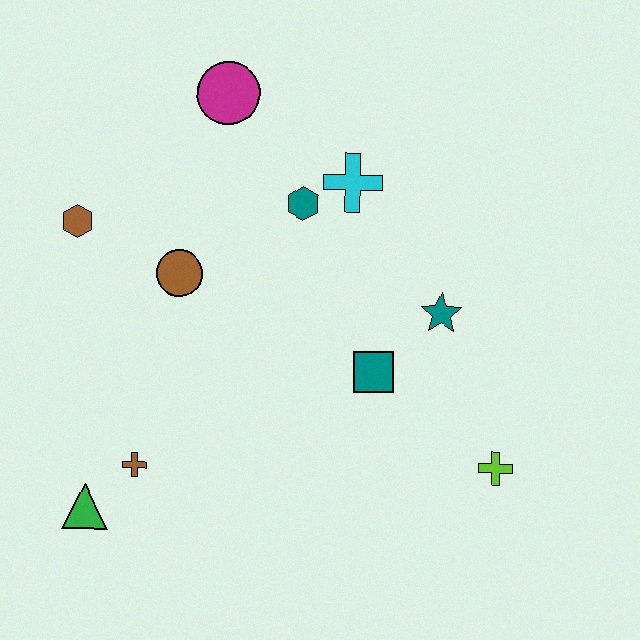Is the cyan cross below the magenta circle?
Yes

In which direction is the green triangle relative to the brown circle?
The green triangle is below the brown circle.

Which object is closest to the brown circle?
The brown hexagon is closest to the brown circle.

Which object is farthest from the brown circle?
The lime cross is farthest from the brown circle.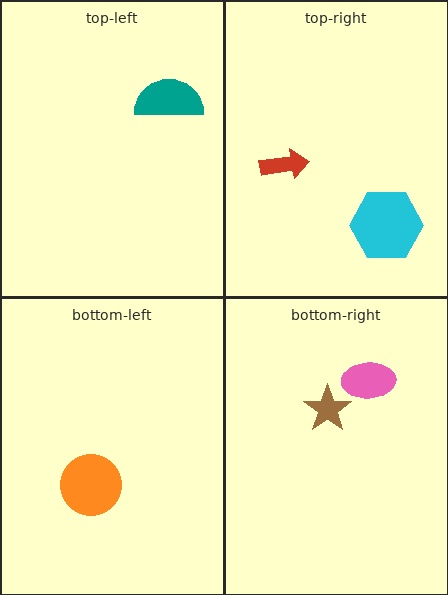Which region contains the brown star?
The bottom-right region.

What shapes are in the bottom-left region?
The orange circle.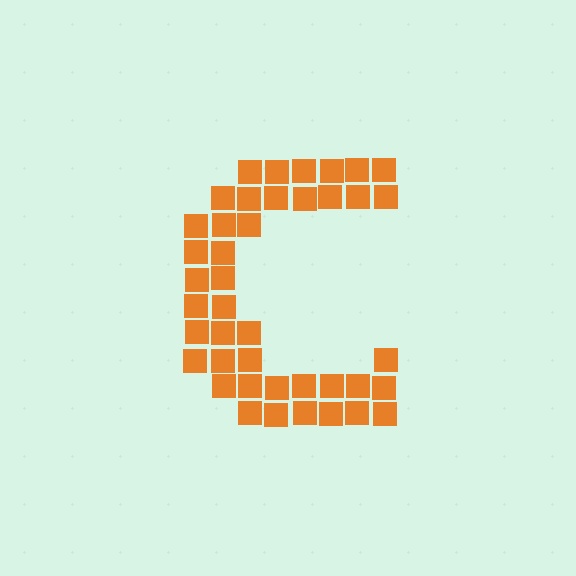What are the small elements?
The small elements are squares.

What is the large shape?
The large shape is the letter C.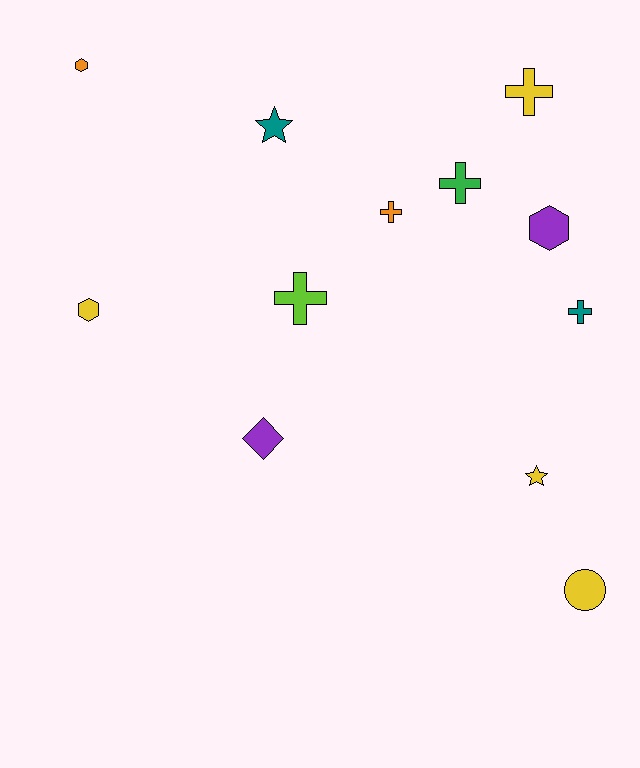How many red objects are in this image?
There are no red objects.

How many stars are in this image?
There are 2 stars.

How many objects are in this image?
There are 12 objects.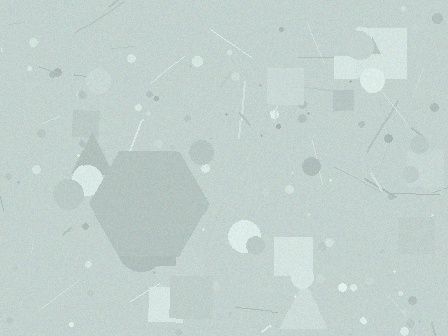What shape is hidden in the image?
A hexagon is hidden in the image.